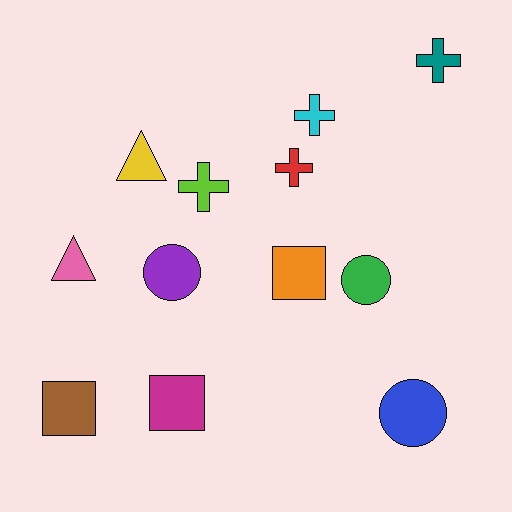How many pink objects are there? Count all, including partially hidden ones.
There is 1 pink object.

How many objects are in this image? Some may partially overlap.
There are 12 objects.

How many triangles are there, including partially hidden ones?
There are 2 triangles.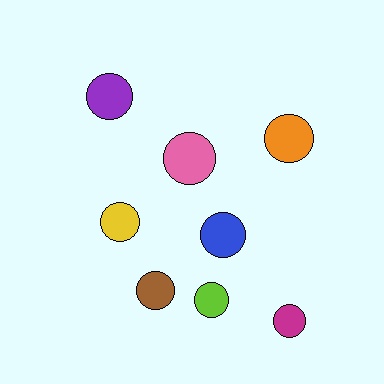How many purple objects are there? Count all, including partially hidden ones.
There is 1 purple object.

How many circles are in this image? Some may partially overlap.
There are 8 circles.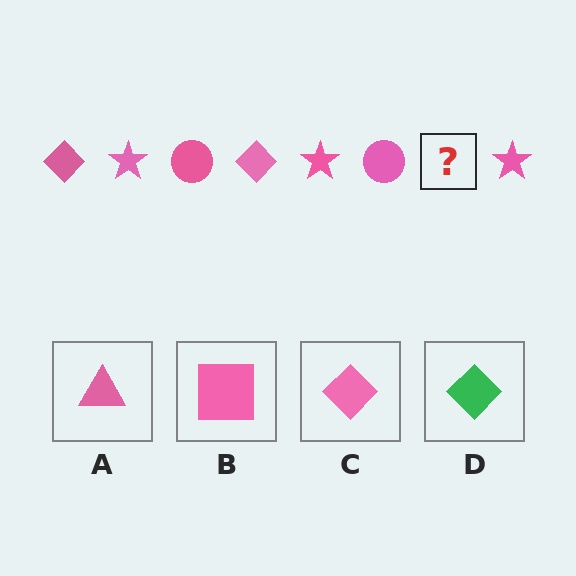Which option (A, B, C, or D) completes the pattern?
C.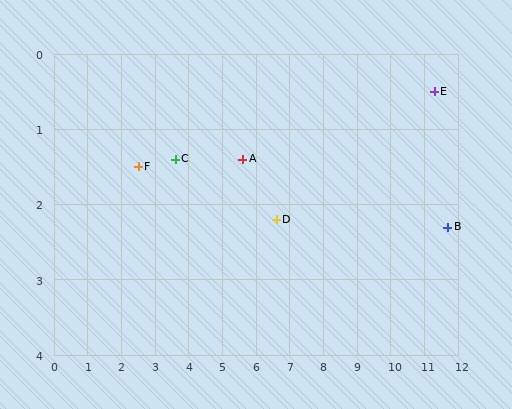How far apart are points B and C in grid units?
Points B and C are about 8.1 grid units apart.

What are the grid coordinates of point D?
Point D is at approximately (6.6, 2.2).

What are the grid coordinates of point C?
Point C is at approximately (3.6, 1.4).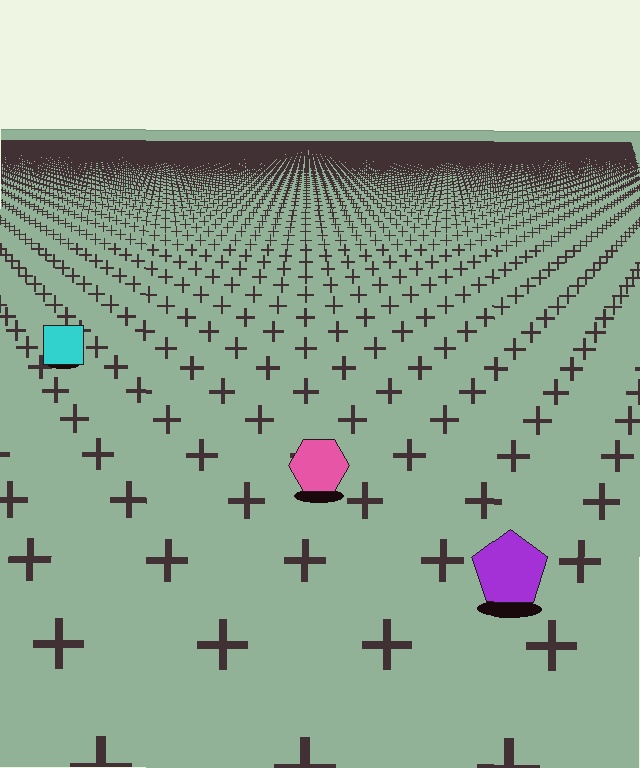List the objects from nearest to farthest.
From nearest to farthest: the purple pentagon, the pink hexagon, the cyan square.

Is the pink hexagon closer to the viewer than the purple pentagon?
No. The purple pentagon is closer — you can tell from the texture gradient: the ground texture is coarser near it.